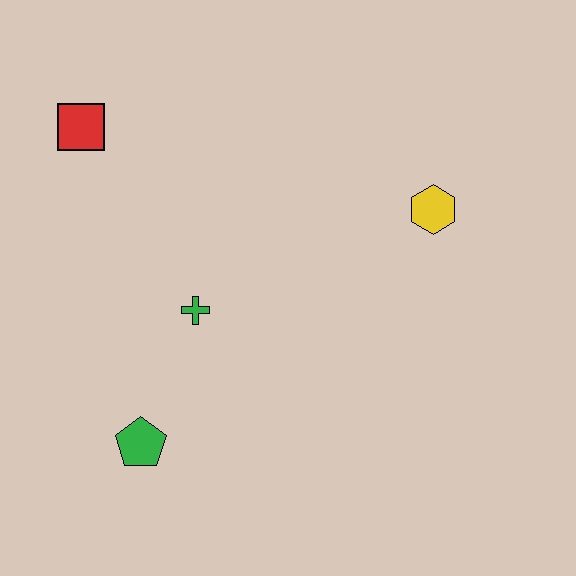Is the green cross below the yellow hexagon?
Yes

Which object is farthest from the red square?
The yellow hexagon is farthest from the red square.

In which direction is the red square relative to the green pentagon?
The red square is above the green pentagon.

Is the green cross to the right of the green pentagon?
Yes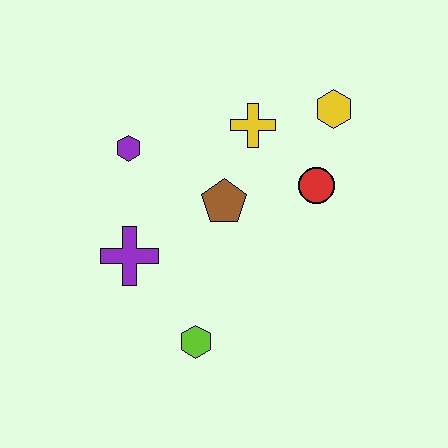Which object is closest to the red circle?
The yellow hexagon is closest to the red circle.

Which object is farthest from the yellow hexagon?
The lime hexagon is farthest from the yellow hexagon.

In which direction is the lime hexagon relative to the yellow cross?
The lime hexagon is below the yellow cross.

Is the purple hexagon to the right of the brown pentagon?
No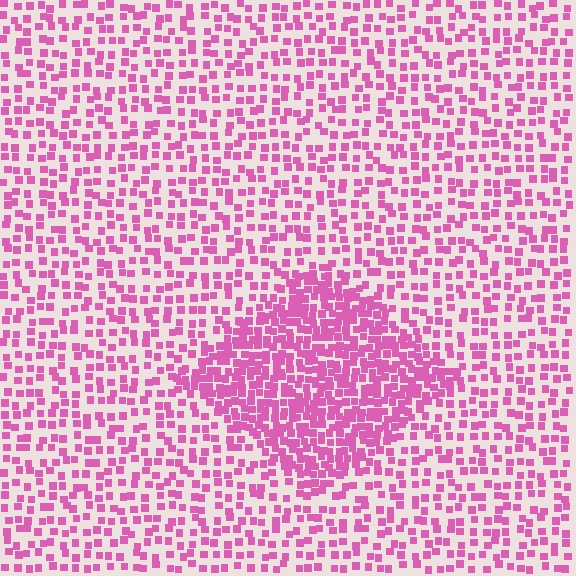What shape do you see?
I see a diamond.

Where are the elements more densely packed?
The elements are more densely packed inside the diamond boundary.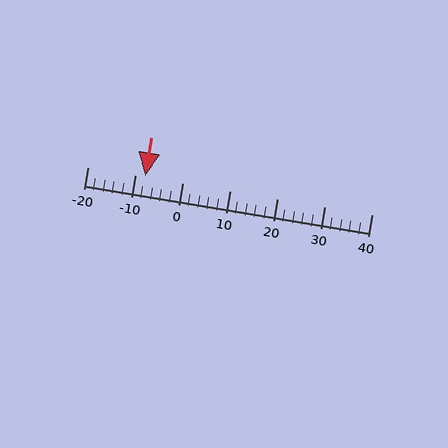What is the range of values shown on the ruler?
The ruler shows values from -20 to 40.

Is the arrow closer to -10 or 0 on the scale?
The arrow is closer to -10.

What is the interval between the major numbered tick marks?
The major tick marks are spaced 10 units apart.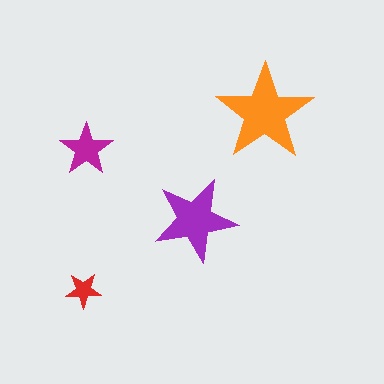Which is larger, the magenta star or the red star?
The magenta one.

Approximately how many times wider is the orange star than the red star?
About 3 times wider.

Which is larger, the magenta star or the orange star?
The orange one.